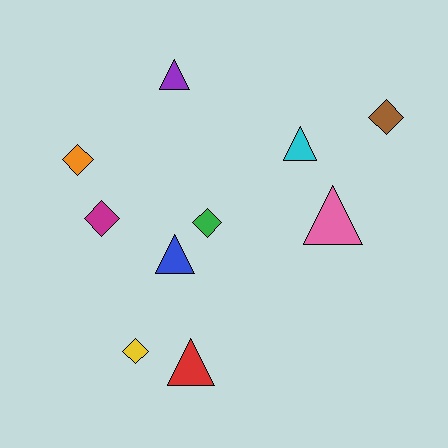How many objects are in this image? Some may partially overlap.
There are 10 objects.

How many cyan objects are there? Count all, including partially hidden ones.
There is 1 cyan object.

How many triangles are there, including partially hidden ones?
There are 5 triangles.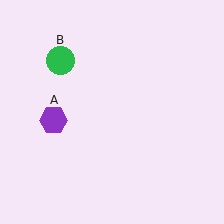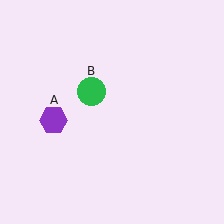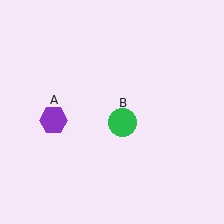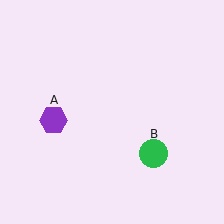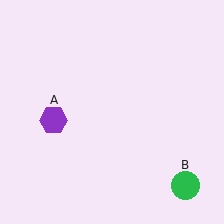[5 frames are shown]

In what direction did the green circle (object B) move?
The green circle (object B) moved down and to the right.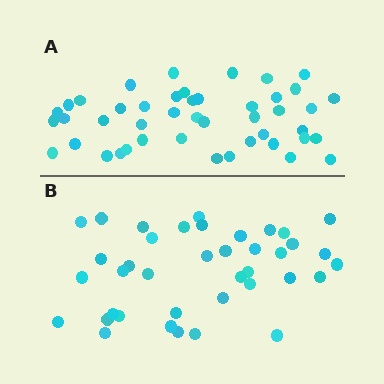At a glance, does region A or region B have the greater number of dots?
Region A (the top region) has more dots.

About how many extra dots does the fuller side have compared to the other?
Region A has about 6 more dots than region B.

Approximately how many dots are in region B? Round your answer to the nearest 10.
About 40 dots. (The exact count is 39, which rounds to 40.)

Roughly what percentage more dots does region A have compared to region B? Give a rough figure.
About 15% more.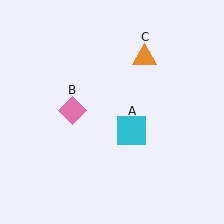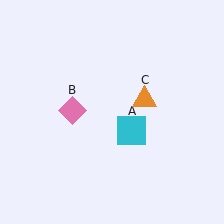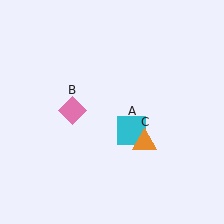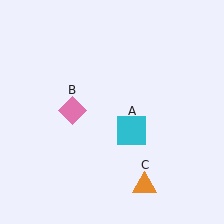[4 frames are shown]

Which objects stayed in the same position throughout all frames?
Cyan square (object A) and pink diamond (object B) remained stationary.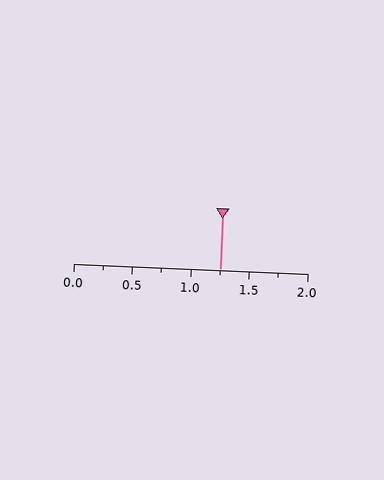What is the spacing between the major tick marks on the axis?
The major ticks are spaced 0.5 apart.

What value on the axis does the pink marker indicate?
The marker indicates approximately 1.25.